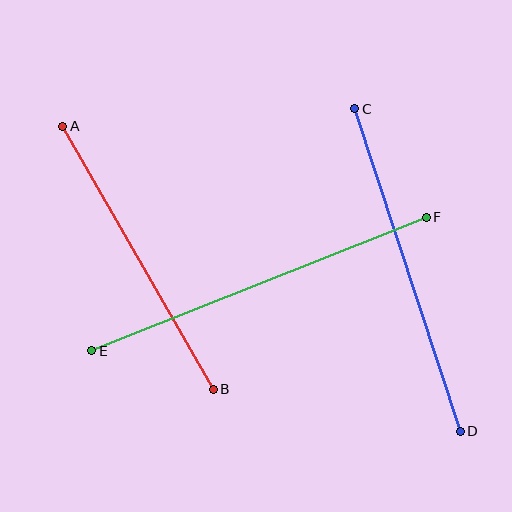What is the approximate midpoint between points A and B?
The midpoint is at approximately (138, 258) pixels.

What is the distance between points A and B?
The distance is approximately 303 pixels.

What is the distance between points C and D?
The distance is approximately 340 pixels.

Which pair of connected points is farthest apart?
Points E and F are farthest apart.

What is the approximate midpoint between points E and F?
The midpoint is at approximately (259, 284) pixels.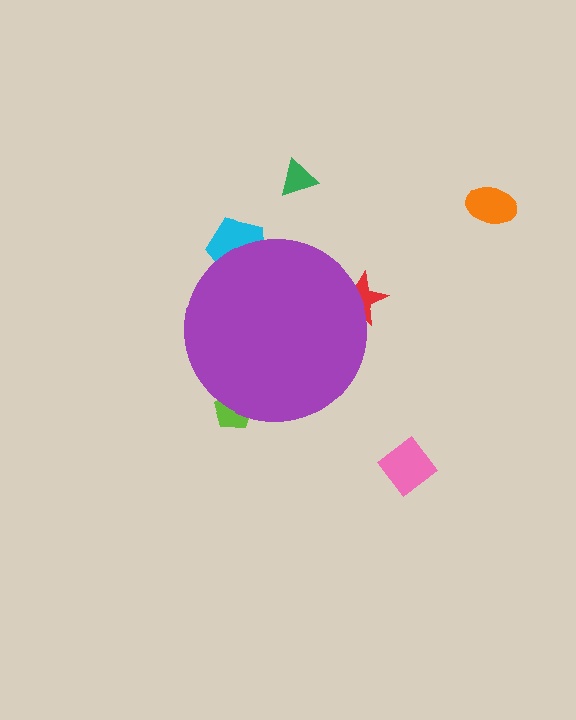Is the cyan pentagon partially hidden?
Yes, the cyan pentagon is partially hidden behind the purple circle.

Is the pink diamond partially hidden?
No, the pink diamond is fully visible.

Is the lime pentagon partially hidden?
Yes, the lime pentagon is partially hidden behind the purple circle.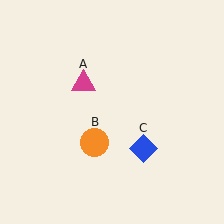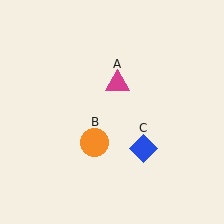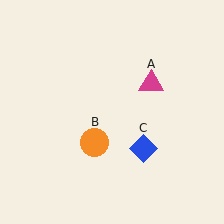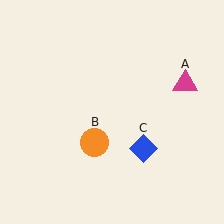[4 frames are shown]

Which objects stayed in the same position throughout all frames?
Orange circle (object B) and blue diamond (object C) remained stationary.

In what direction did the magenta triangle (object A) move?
The magenta triangle (object A) moved right.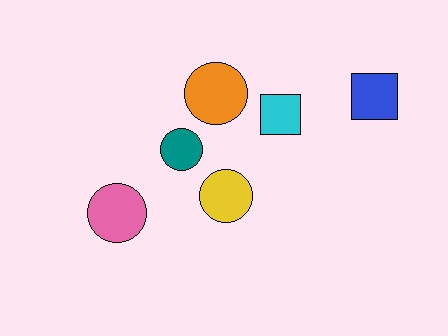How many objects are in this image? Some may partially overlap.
There are 6 objects.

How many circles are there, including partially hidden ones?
There are 4 circles.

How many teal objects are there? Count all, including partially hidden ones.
There is 1 teal object.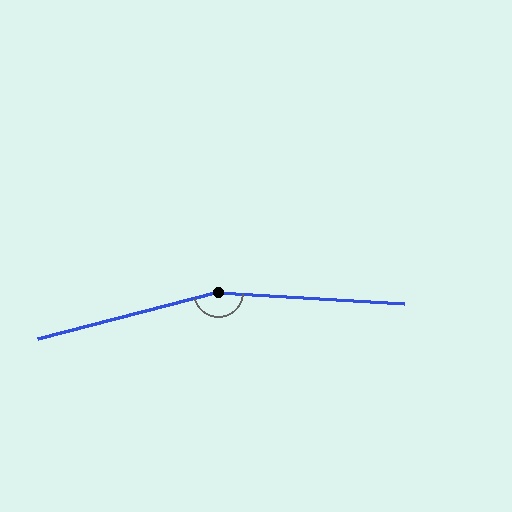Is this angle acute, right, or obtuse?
It is obtuse.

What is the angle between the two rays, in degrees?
Approximately 162 degrees.